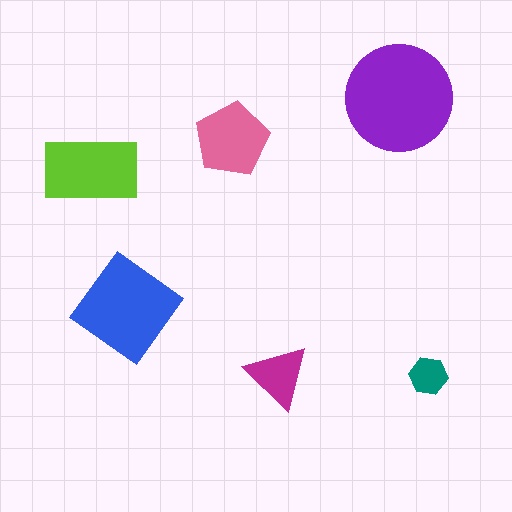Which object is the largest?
The purple circle.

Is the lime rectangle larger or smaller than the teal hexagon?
Larger.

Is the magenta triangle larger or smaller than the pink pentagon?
Smaller.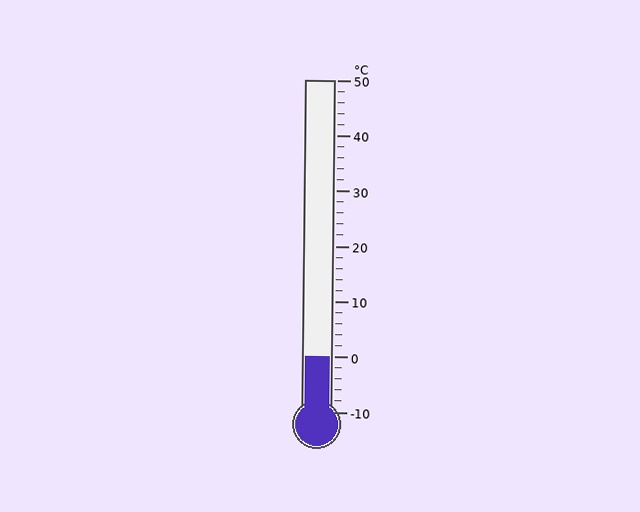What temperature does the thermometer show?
The thermometer shows approximately 0°C.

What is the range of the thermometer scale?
The thermometer scale ranges from -10°C to 50°C.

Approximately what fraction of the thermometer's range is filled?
The thermometer is filled to approximately 15% of its range.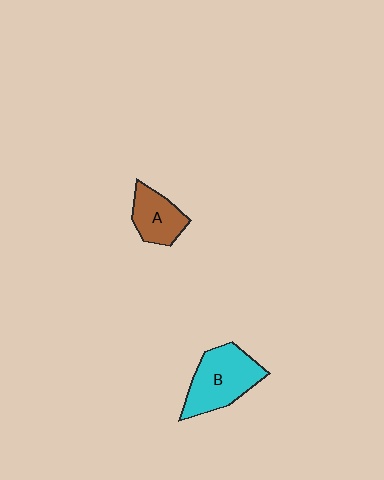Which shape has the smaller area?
Shape A (brown).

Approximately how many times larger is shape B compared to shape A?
Approximately 1.6 times.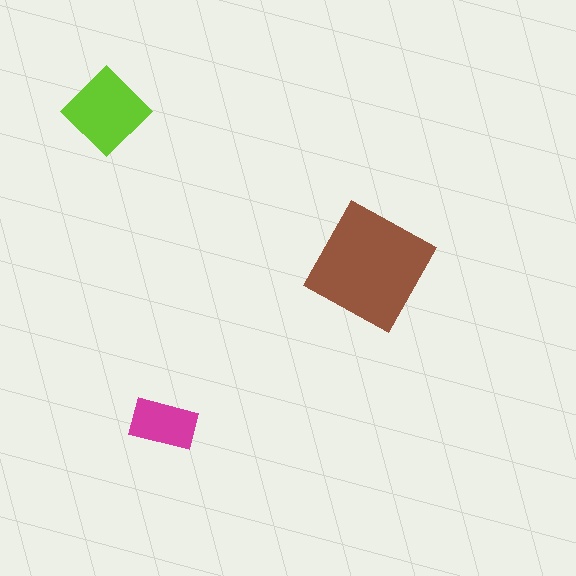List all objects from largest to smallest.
The brown square, the lime diamond, the magenta rectangle.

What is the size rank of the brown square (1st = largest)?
1st.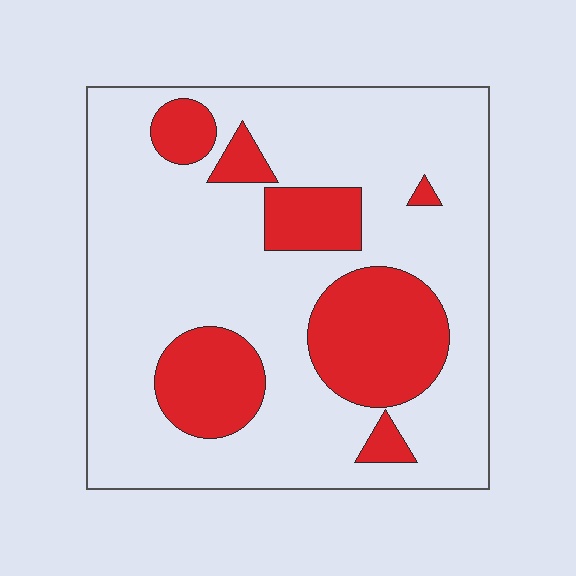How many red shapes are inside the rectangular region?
7.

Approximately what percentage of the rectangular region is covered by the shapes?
Approximately 25%.